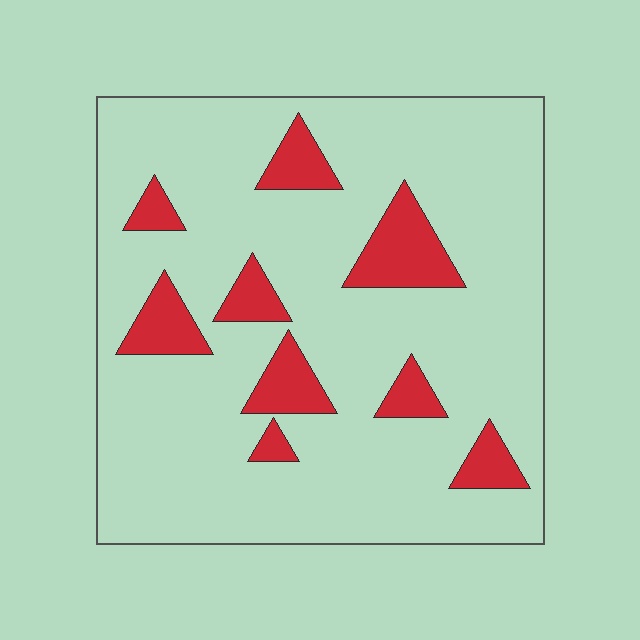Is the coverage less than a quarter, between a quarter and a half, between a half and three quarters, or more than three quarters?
Less than a quarter.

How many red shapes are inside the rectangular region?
9.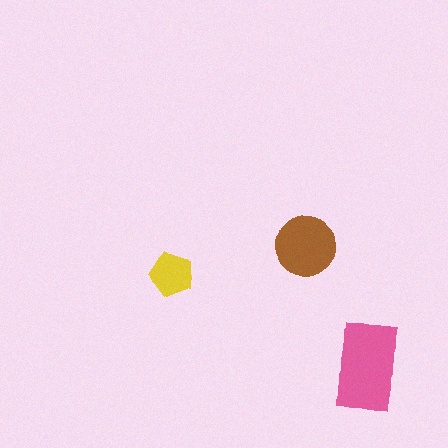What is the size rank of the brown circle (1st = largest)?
2nd.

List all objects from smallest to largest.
The yellow pentagon, the brown circle, the pink rectangle.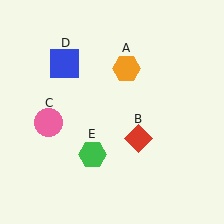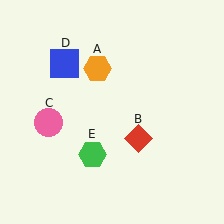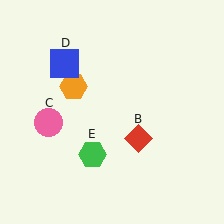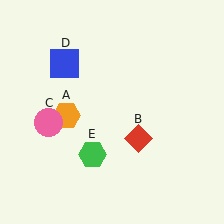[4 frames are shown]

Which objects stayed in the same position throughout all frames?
Red diamond (object B) and pink circle (object C) and blue square (object D) and green hexagon (object E) remained stationary.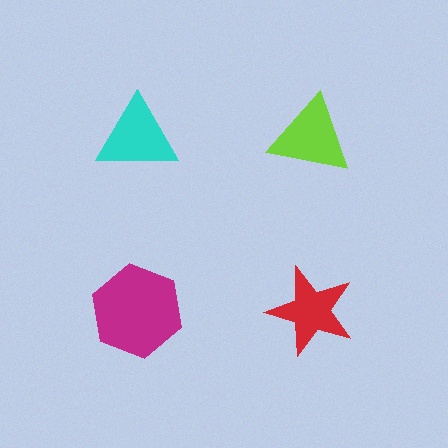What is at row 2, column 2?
A red star.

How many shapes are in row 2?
2 shapes.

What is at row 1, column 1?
A cyan triangle.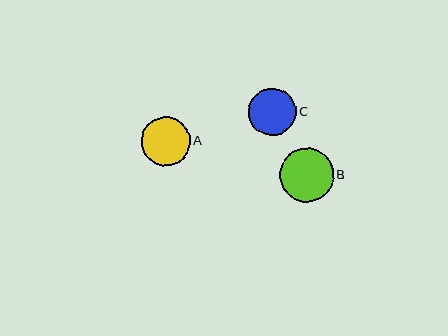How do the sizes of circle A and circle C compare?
Circle A and circle C are approximately the same size.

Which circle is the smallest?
Circle C is the smallest with a size of approximately 48 pixels.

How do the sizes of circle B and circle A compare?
Circle B and circle A are approximately the same size.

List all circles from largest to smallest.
From largest to smallest: B, A, C.